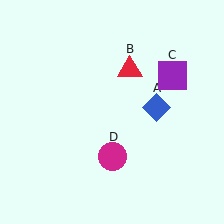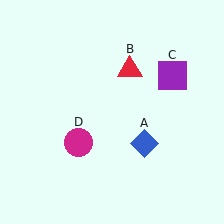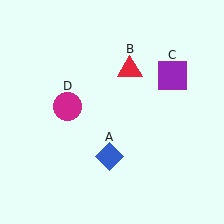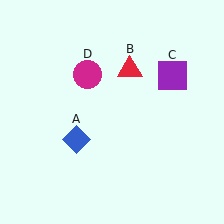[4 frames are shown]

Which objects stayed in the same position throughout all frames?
Red triangle (object B) and purple square (object C) remained stationary.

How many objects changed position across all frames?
2 objects changed position: blue diamond (object A), magenta circle (object D).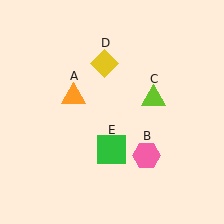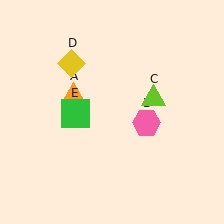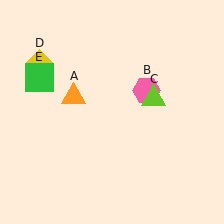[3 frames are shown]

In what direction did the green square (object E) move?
The green square (object E) moved up and to the left.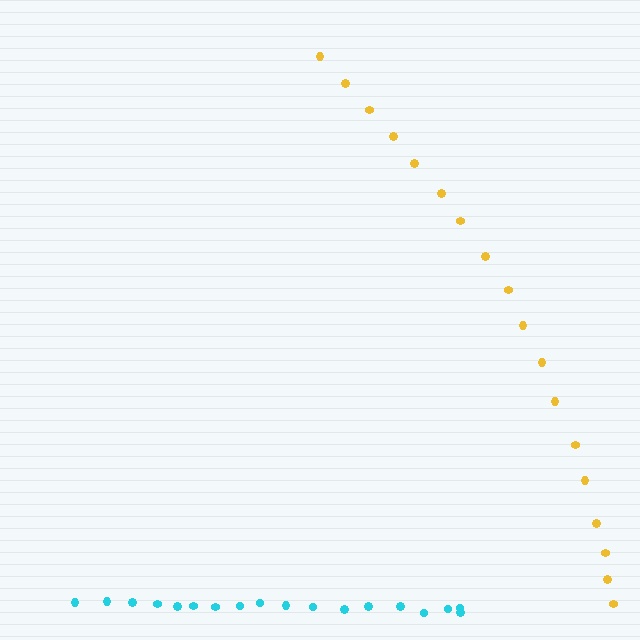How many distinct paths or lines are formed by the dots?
There are 2 distinct paths.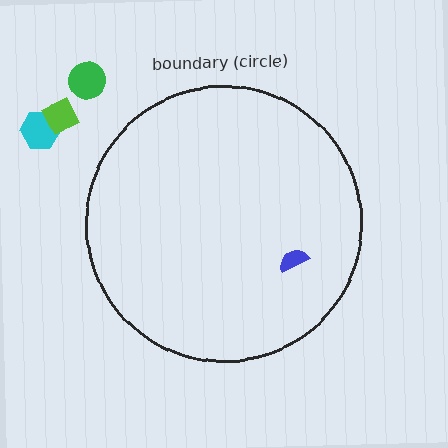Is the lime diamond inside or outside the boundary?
Outside.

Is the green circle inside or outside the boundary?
Outside.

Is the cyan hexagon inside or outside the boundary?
Outside.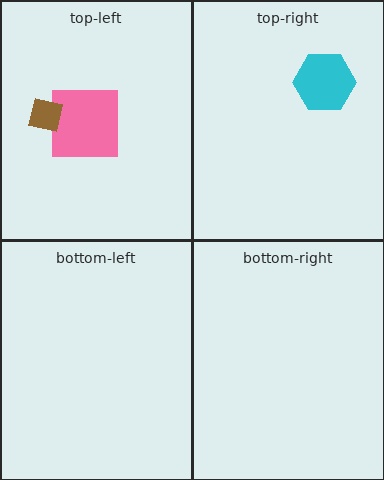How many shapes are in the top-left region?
2.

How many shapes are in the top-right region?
1.